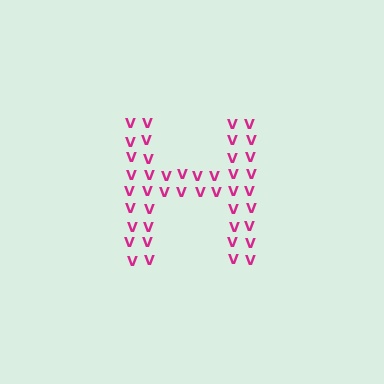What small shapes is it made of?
It is made of small letter V's.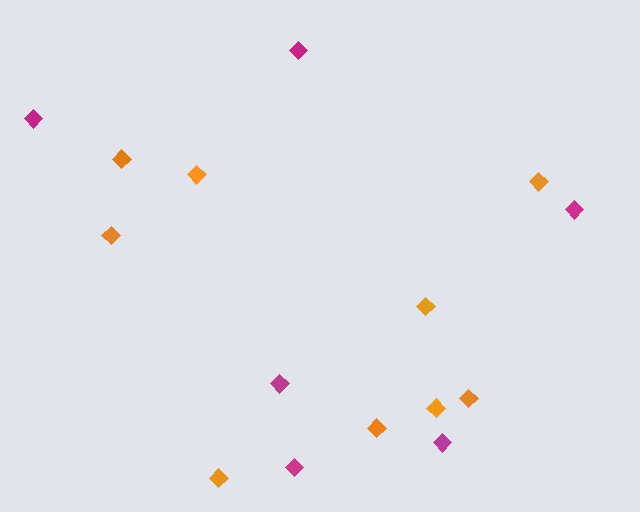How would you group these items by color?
There are 2 groups: one group of magenta diamonds (6) and one group of orange diamonds (9).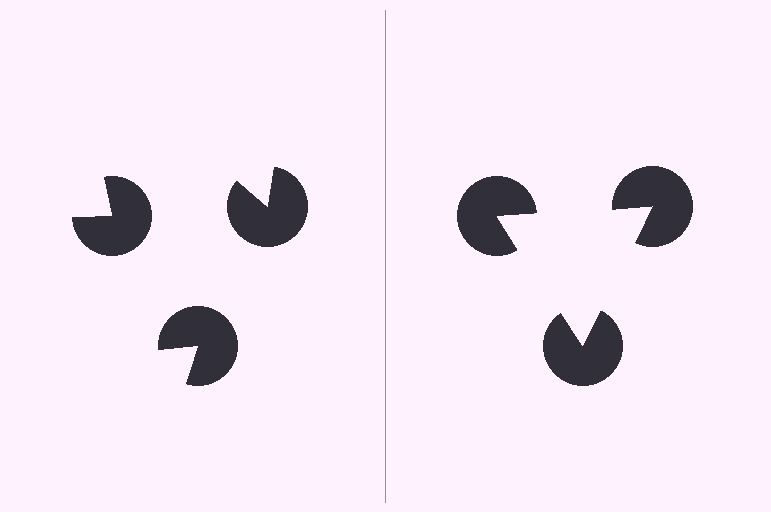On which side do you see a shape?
An illusory triangle appears on the right side. On the left side the wedge cuts are rotated, so no coherent shape forms.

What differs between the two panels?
The pac-man discs are positioned identically on both sides; only the wedge orientations differ. On the right they align to a triangle; on the left they are misaligned.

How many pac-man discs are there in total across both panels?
6 — 3 on each side.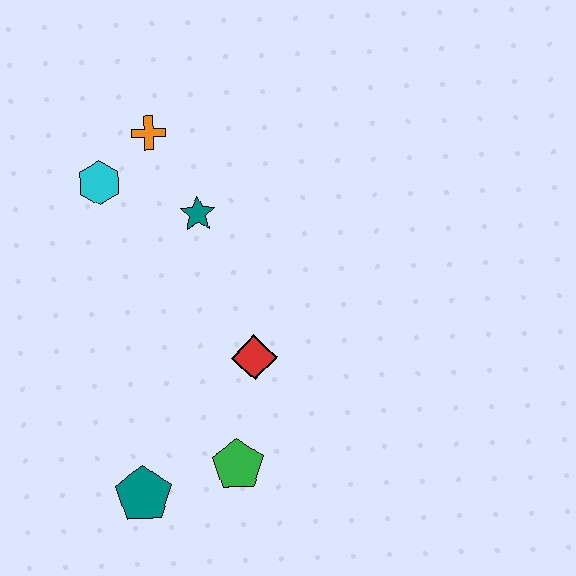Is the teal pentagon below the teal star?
Yes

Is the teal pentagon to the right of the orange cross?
No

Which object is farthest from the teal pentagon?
The orange cross is farthest from the teal pentagon.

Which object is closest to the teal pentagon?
The green pentagon is closest to the teal pentagon.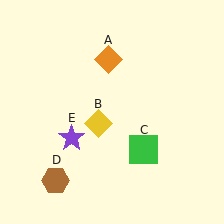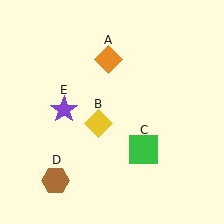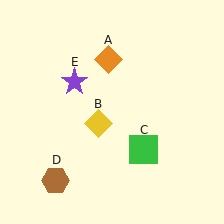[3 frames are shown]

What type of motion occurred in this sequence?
The purple star (object E) rotated clockwise around the center of the scene.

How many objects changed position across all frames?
1 object changed position: purple star (object E).